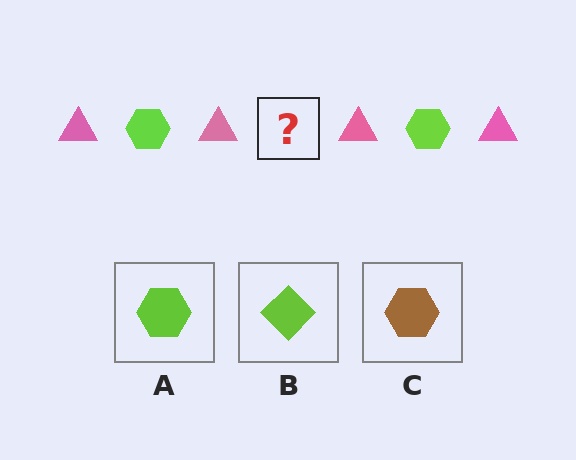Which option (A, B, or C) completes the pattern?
A.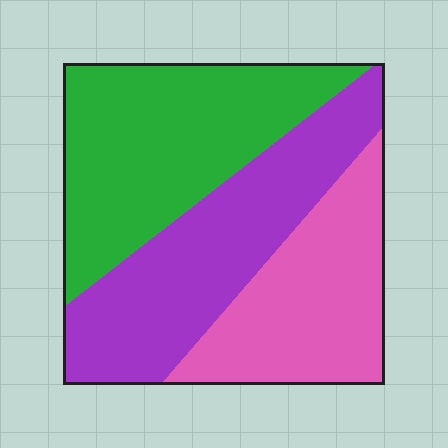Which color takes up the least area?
Pink, at roughly 30%.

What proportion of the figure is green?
Green takes up about three eighths (3/8) of the figure.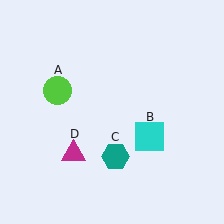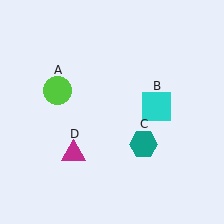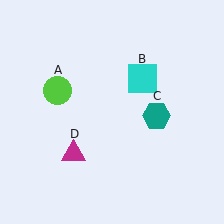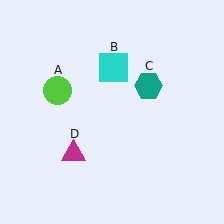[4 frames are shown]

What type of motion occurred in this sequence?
The cyan square (object B), teal hexagon (object C) rotated counterclockwise around the center of the scene.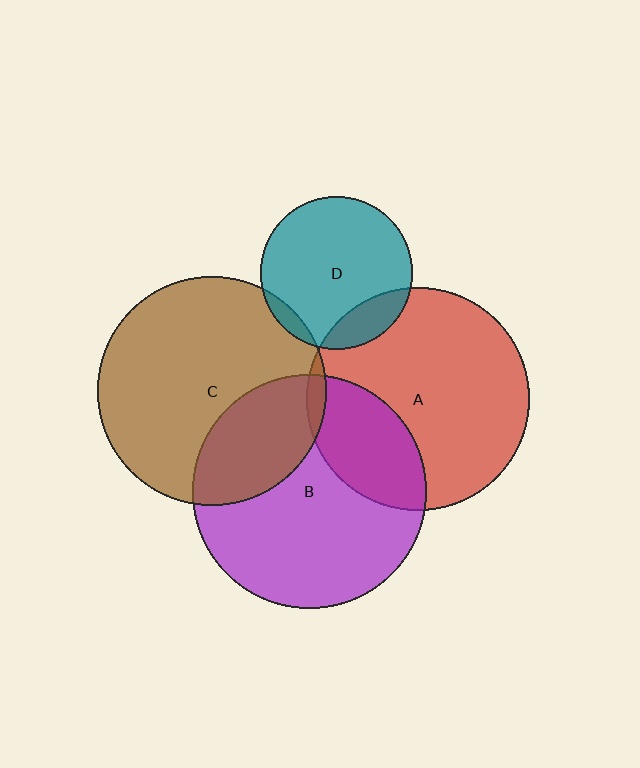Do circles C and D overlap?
Yes.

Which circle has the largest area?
Circle B (purple).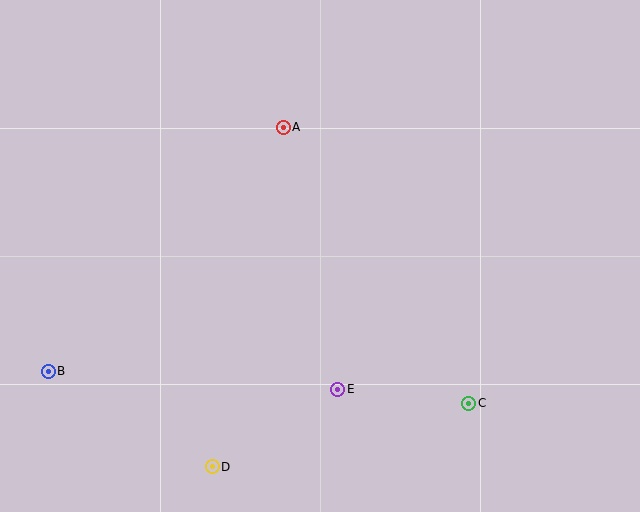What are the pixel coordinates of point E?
Point E is at (338, 389).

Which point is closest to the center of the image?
Point A at (283, 127) is closest to the center.